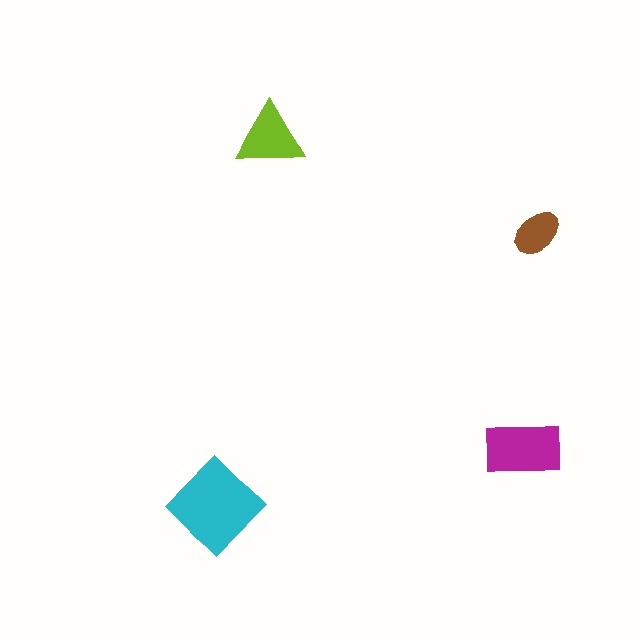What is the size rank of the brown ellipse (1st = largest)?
4th.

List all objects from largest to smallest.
The cyan diamond, the magenta rectangle, the lime triangle, the brown ellipse.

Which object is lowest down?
The cyan diamond is bottommost.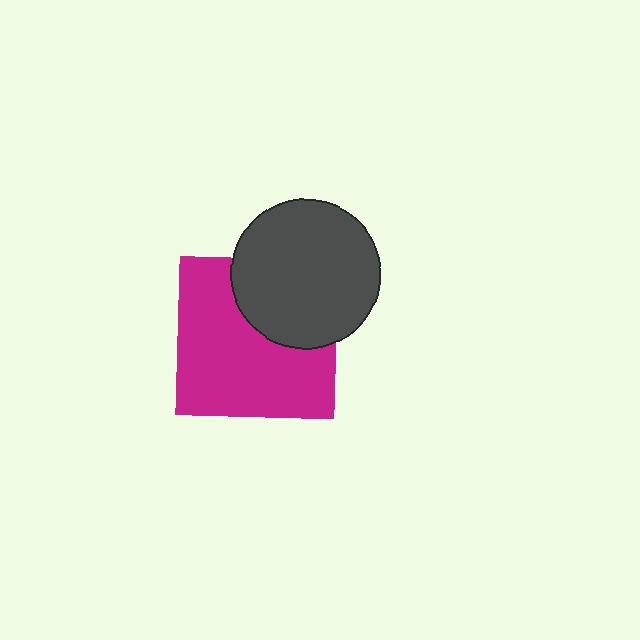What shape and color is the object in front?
The object in front is a dark gray circle.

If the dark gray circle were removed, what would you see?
You would see the complete magenta square.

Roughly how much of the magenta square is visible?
Most of it is visible (roughly 67%).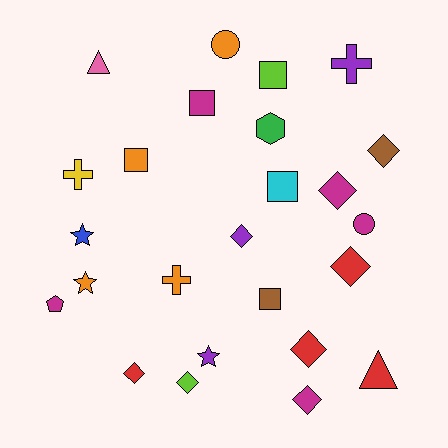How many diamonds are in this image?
There are 8 diamonds.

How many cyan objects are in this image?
There is 1 cyan object.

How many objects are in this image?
There are 25 objects.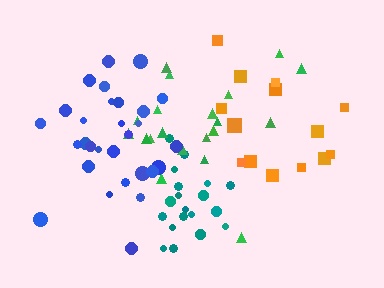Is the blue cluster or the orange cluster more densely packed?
Blue.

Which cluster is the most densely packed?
Teal.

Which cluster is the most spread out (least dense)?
Orange.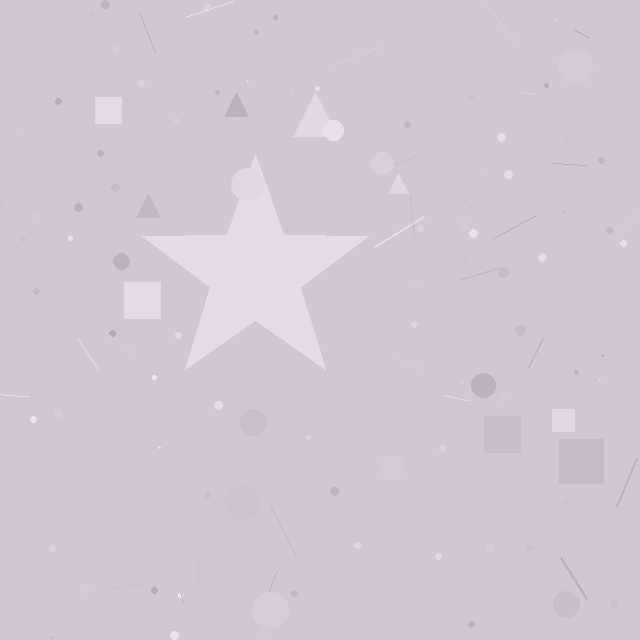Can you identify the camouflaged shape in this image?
The camouflaged shape is a star.